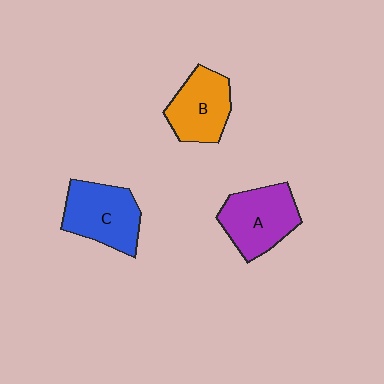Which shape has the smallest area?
Shape B (orange).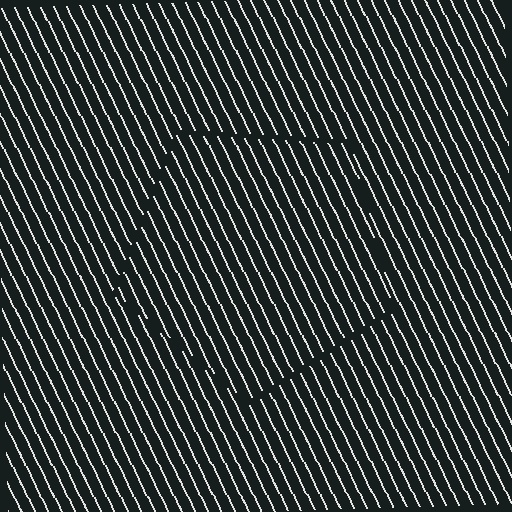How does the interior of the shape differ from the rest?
The interior of the shape contains the same grating, shifted by half a period — the contour is defined by the phase discontinuity where line-ends from the inner and outer gratings abut.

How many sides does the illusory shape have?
5 sides — the line-ends trace a pentagon.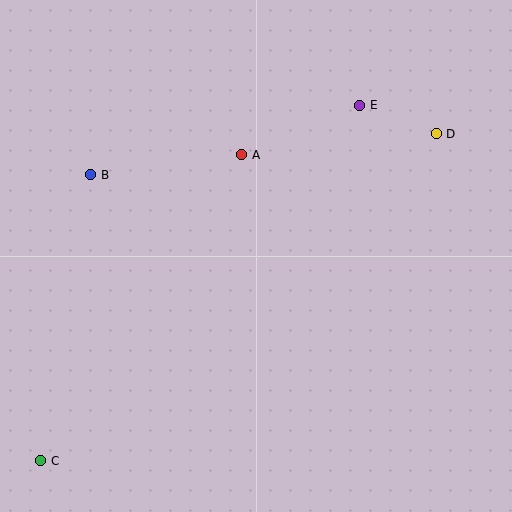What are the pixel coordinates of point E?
Point E is at (360, 105).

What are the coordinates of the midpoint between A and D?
The midpoint between A and D is at (339, 144).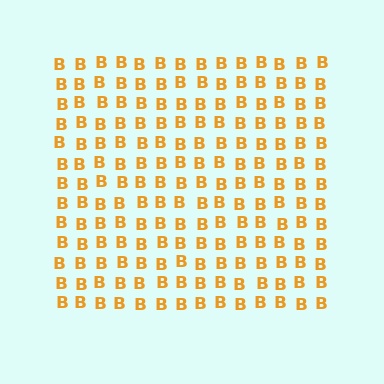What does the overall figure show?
The overall figure shows a square.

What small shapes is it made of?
It is made of small letter B's.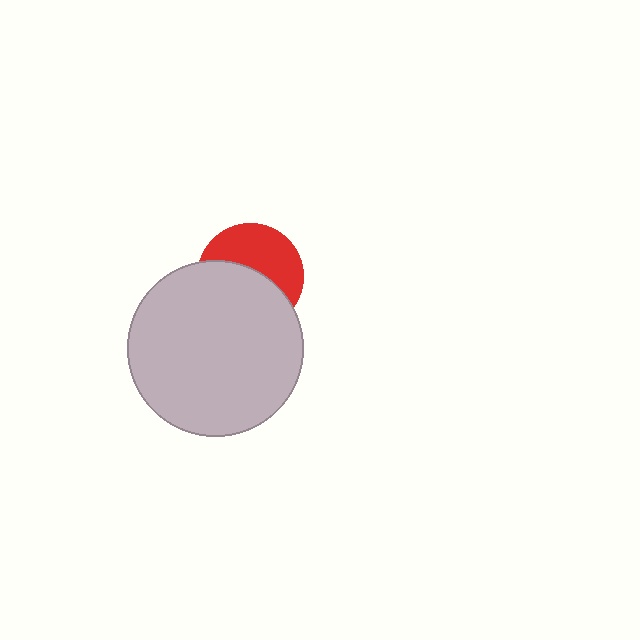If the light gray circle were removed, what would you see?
You would see the complete red circle.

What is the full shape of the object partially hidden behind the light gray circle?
The partially hidden object is a red circle.